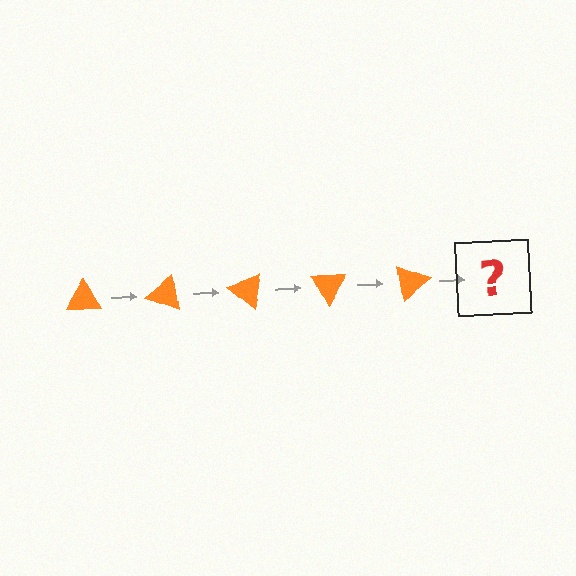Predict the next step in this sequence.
The next step is an orange triangle rotated 100 degrees.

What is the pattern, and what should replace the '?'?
The pattern is that the triangle rotates 20 degrees each step. The '?' should be an orange triangle rotated 100 degrees.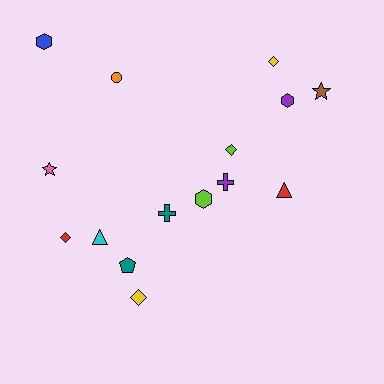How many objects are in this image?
There are 15 objects.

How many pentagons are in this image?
There is 1 pentagon.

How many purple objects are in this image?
There are 2 purple objects.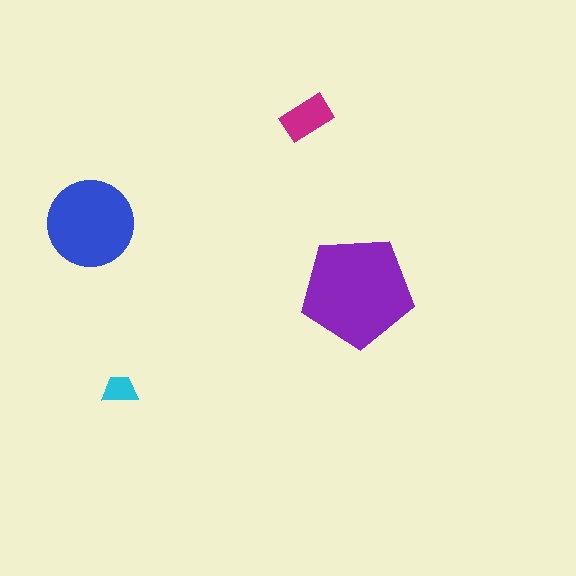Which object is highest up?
The magenta rectangle is topmost.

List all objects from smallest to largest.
The cyan trapezoid, the magenta rectangle, the blue circle, the purple pentagon.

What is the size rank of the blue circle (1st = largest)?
2nd.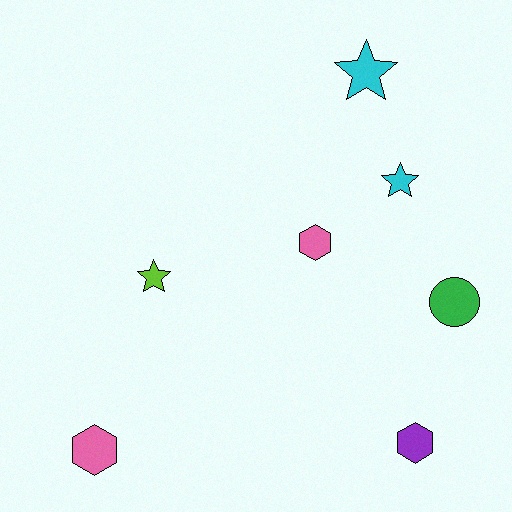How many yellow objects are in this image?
There are no yellow objects.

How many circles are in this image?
There is 1 circle.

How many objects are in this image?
There are 7 objects.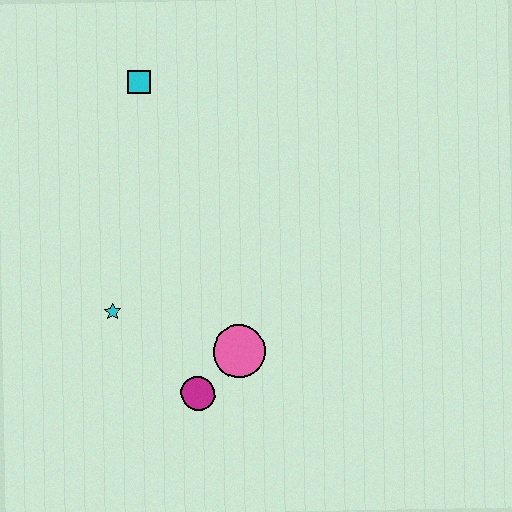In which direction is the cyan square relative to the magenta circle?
The cyan square is above the magenta circle.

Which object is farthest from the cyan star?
The cyan square is farthest from the cyan star.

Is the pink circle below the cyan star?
Yes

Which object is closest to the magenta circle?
The pink circle is closest to the magenta circle.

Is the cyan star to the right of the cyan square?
No